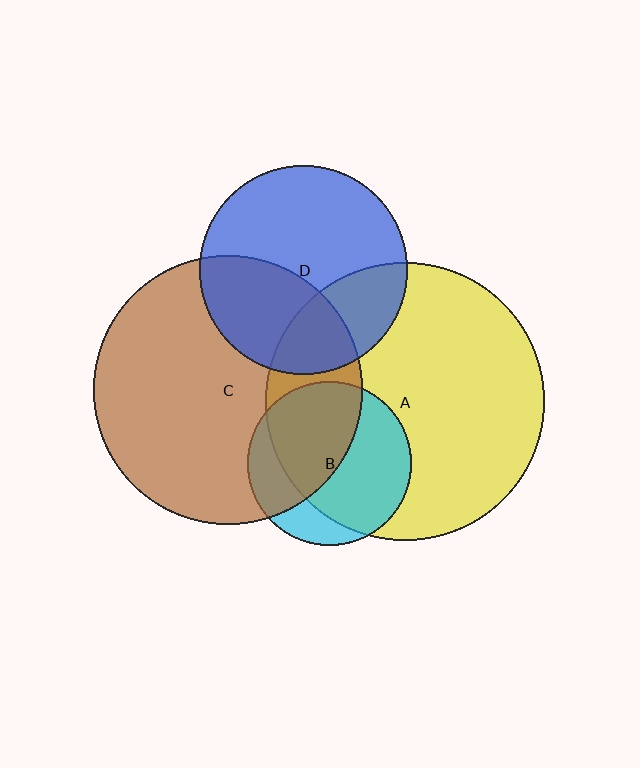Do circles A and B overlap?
Yes.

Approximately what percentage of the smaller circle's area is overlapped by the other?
Approximately 75%.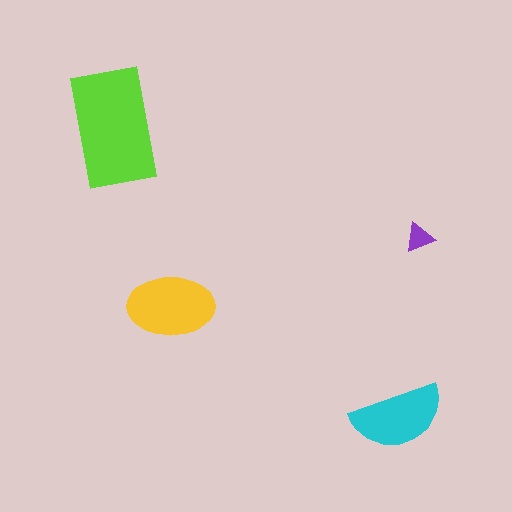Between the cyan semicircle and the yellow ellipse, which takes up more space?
The yellow ellipse.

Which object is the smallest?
The purple triangle.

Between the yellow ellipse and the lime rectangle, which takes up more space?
The lime rectangle.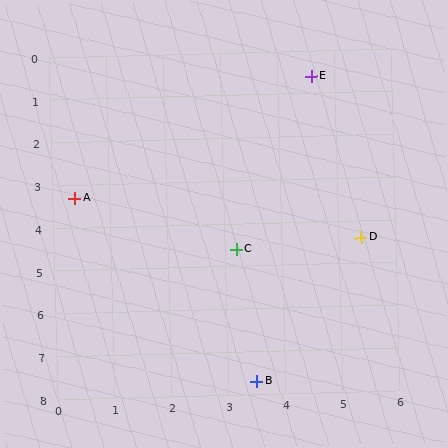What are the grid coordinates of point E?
Point E is at approximately (4.6, 0.6).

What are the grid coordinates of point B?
Point B is at approximately (3.5, 7.7).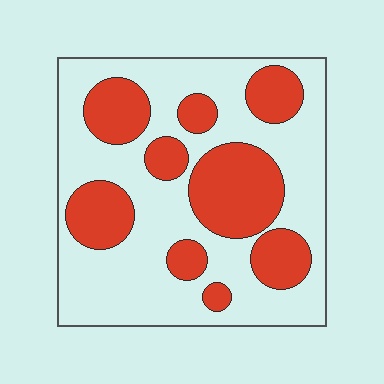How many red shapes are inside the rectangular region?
9.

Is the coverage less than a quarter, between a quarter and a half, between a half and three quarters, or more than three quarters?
Between a quarter and a half.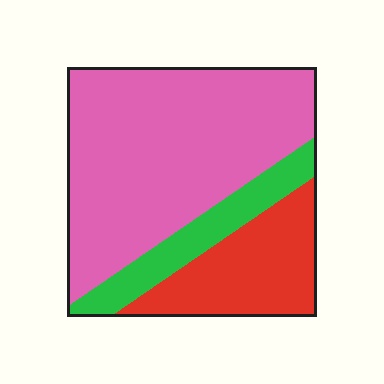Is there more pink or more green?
Pink.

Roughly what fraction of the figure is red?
Red takes up less than a quarter of the figure.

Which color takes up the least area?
Green, at roughly 15%.